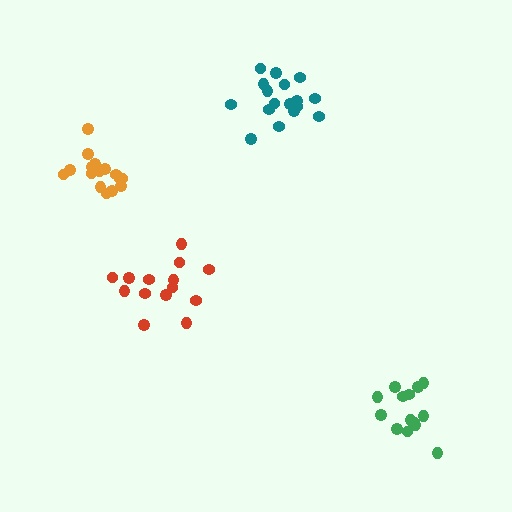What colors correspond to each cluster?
The clusters are colored: teal, orange, green, red.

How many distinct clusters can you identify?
There are 4 distinct clusters.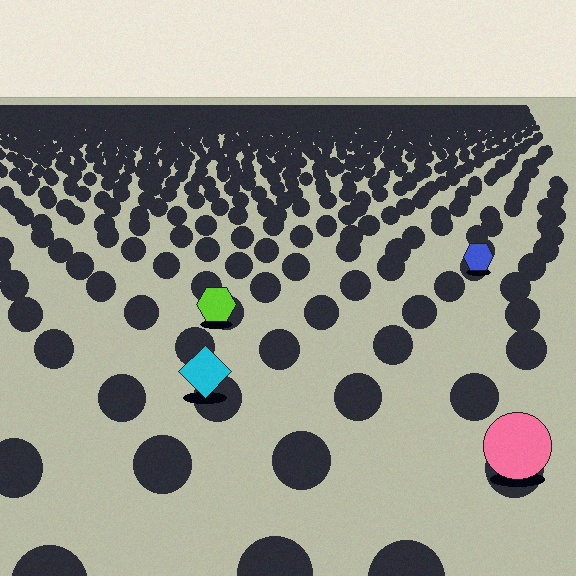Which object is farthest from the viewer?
The blue hexagon is farthest from the viewer. It appears smaller and the ground texture around it is denser.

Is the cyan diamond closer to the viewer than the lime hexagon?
Yes. The cyan diamond is closer — you can tell from the texture gradient: the ground texture is coarser near it.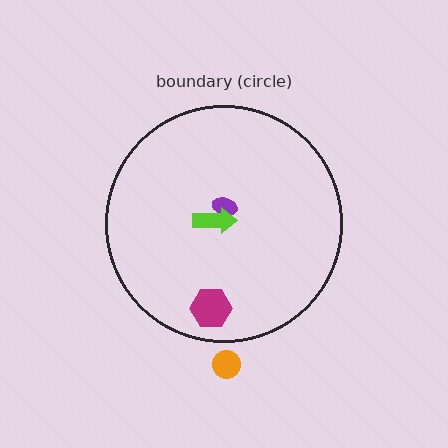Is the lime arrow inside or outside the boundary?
Inside.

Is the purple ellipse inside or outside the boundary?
Inside.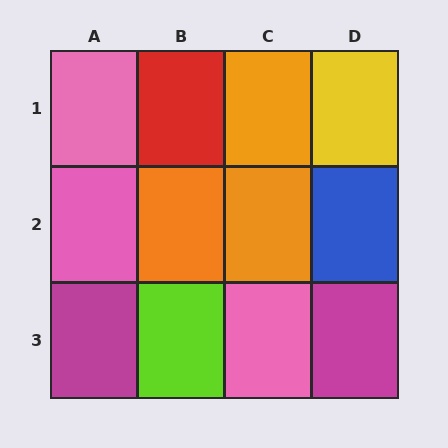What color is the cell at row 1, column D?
Yellow.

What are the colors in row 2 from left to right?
Pink, orange, orange, blue.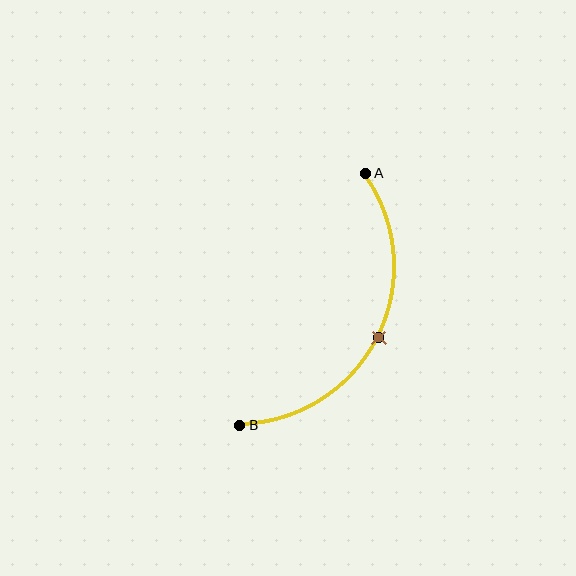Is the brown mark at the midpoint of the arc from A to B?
Yes. The brown mark lies on the arc at equal arc-length from both A and B — it is the arc midpoint.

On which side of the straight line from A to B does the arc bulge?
The arc bulges to the right of the straight line connecting A and B.